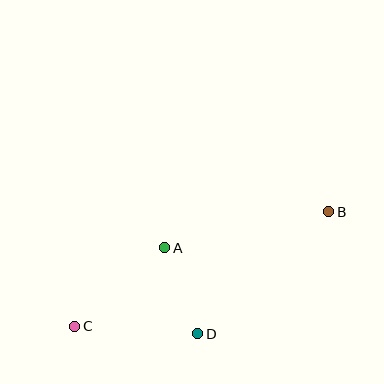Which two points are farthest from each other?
Points B and C are farthest from each other.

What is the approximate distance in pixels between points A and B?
The distance between A and B is approximately 168 pixels.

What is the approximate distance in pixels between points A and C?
The distance between A and C is approximately 119 pixels.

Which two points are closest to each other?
Points A and D are closest to each other.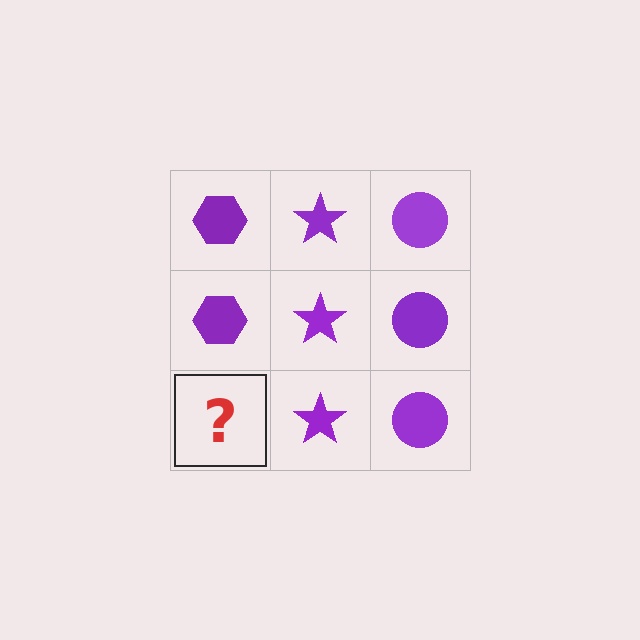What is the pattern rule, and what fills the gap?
The rule is that each column has a consistent shape. The gap should be filled with a purple hexagon.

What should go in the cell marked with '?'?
The missing cell should contain a purple hexagon.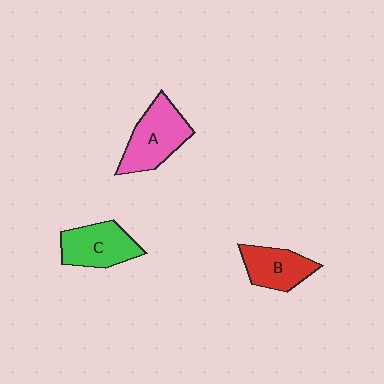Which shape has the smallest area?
Shape B (red).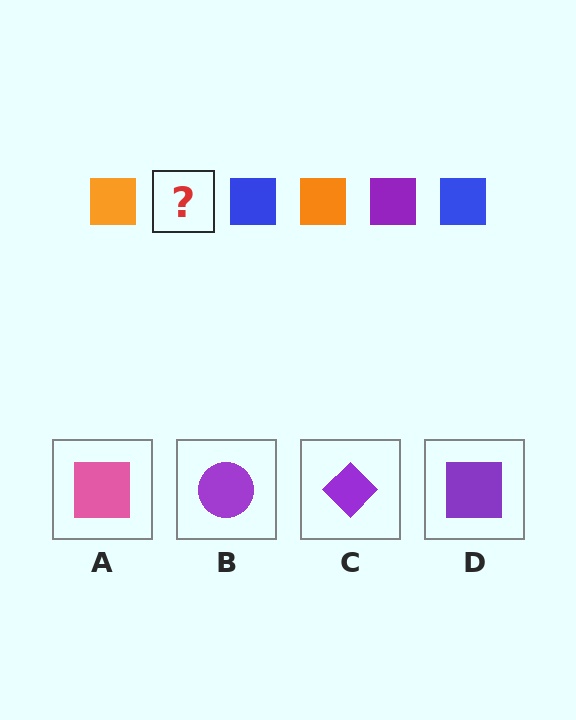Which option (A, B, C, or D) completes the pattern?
D.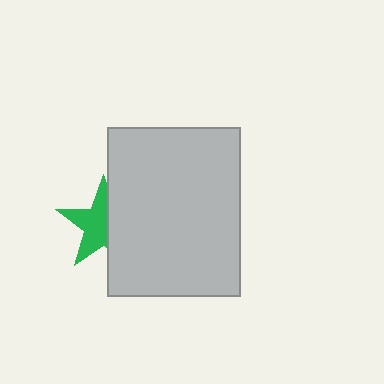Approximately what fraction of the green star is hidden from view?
Roughly 41% of the green star is hidden behind the light gray rectangle.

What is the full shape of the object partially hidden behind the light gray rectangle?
The partially hidden object is a green star.